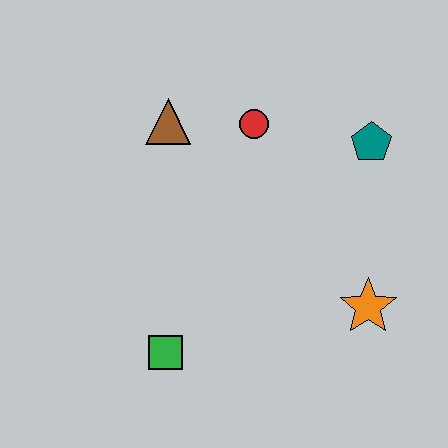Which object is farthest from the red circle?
The green square is farthest from the red circle.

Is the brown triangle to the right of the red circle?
No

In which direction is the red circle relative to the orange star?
The red circle is above the orange star.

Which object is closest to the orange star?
The teal pentagon is closest to the orange star.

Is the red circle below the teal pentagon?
No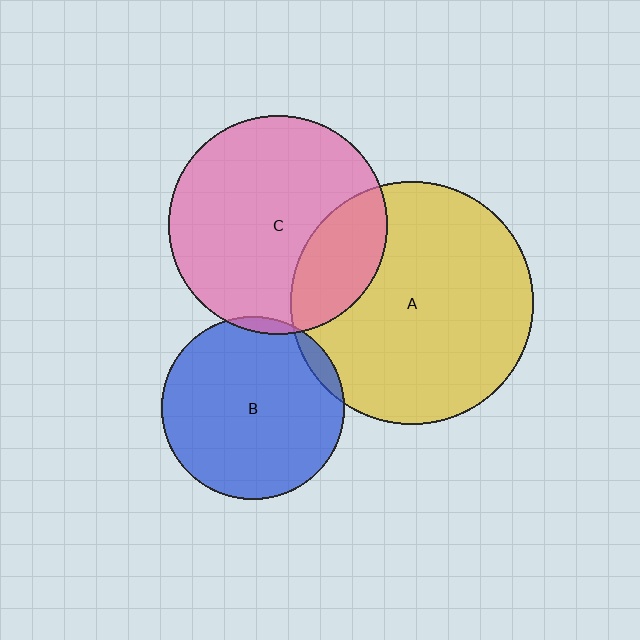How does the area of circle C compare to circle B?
Approximately 1.4 times.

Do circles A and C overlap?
Yes.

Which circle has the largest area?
Circle A (yellow).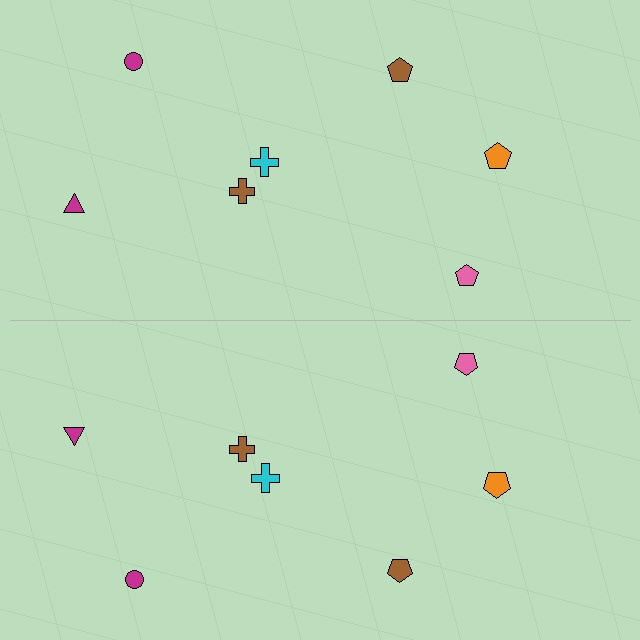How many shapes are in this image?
There are 14 shapes in this image.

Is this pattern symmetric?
Yes, this pattern has bilateral (reflection) symmetry.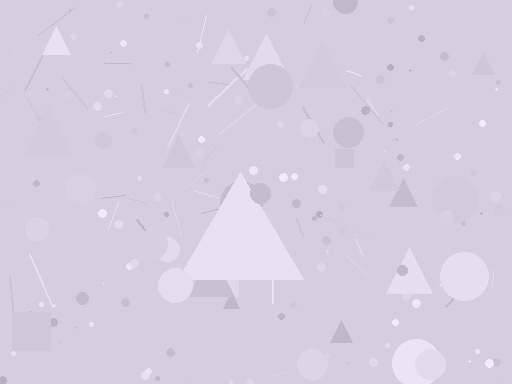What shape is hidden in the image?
A triangle is hidden in the image.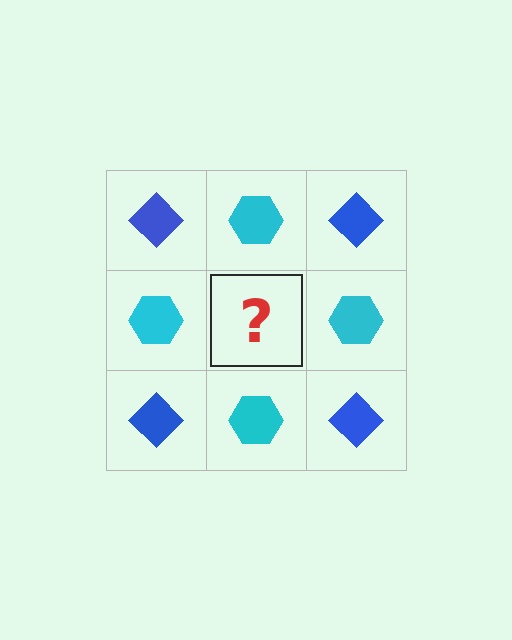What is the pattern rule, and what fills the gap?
The rule is that it alternates blue diamond and cyan hexagon in a checkerboard pattern. The gap should be filled with a blue diamond.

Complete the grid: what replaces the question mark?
The question mark should be replaced with a blue diamond.